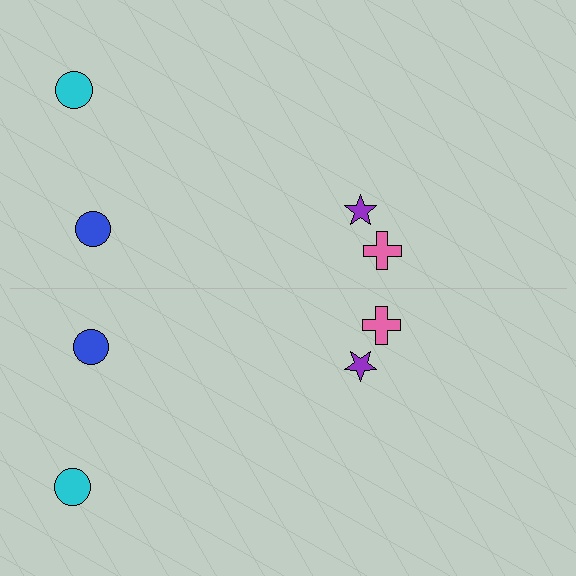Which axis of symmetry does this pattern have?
The pattern has a horizontal axis of symmetry running through the center of the image.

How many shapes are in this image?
There are 8 shapes in this image.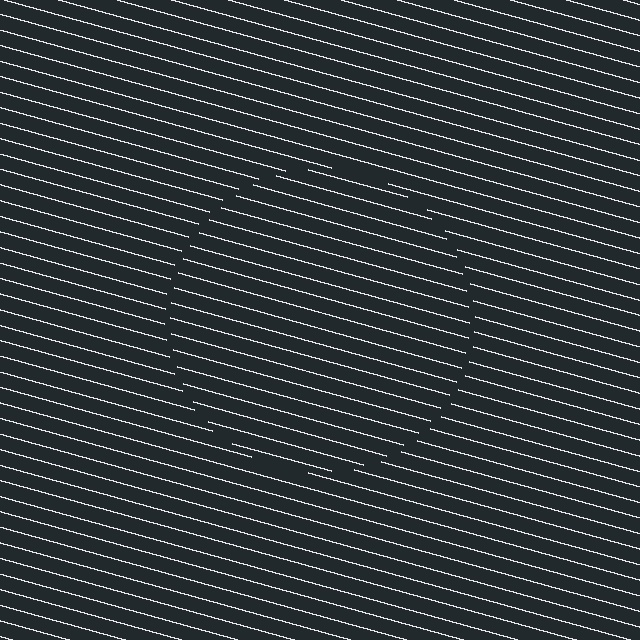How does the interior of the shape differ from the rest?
The interior of the shape contains the same grating, shifted by half a period — the contour is defined by the phase discontinuity where line-ends from the inner and outer gratings abut.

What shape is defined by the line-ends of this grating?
An illusory circle. The interior of the shape contains the same grating, shifted by half a period — the contour is defined by the phase discontinuity where line-ends from the inner and outer gratings abut.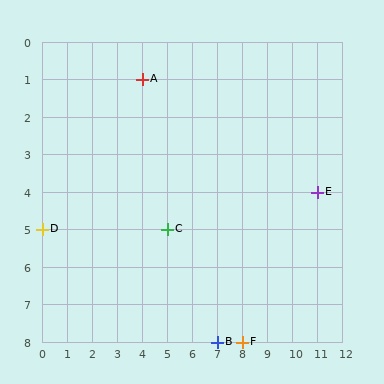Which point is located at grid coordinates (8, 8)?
Point F is at (8, 8).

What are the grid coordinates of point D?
Point D is at grid coordinates (0, 5).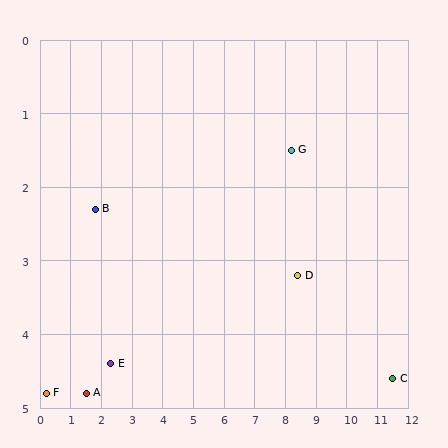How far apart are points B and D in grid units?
Points B and D are about 6.7 grid units apart.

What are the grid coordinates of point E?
Point E is at approximately (2.3, 4.4).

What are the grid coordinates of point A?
Point A is at approximately (1.5, 4.8).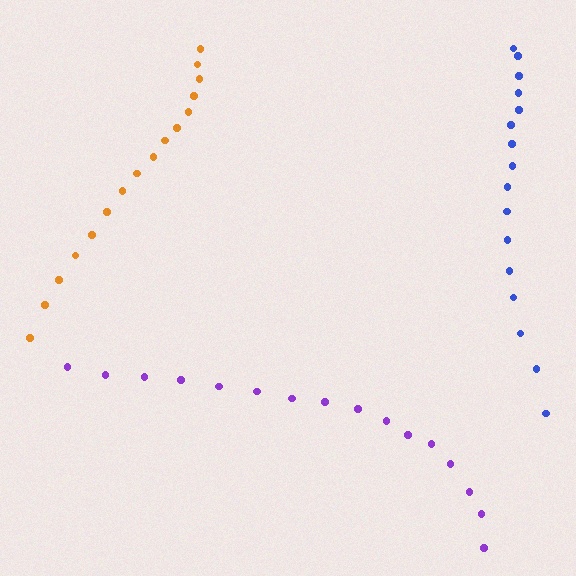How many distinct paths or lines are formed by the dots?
There are 3 distinct paths.